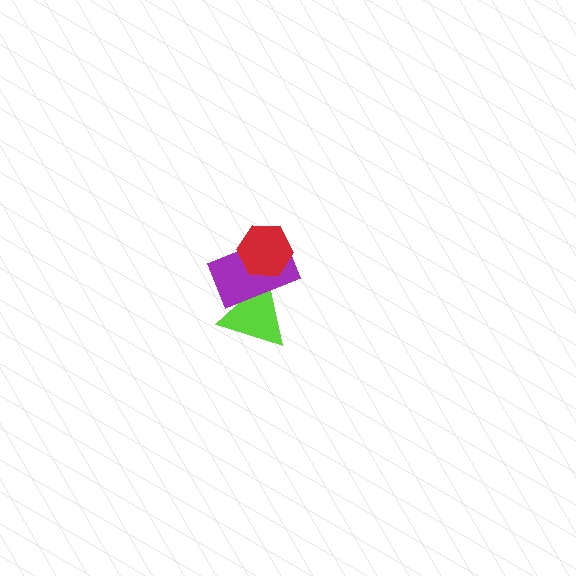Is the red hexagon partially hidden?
No, no other shape covers it.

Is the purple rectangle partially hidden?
Yes, it is partially covered by another shape.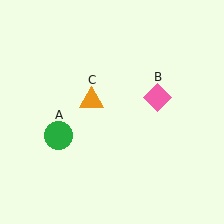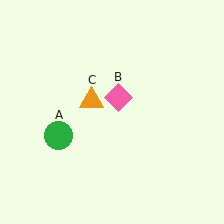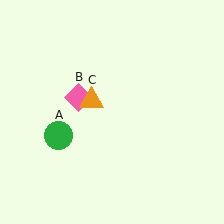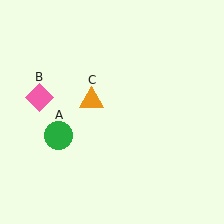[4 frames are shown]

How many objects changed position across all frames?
1 object changed position: pink diamond (object B).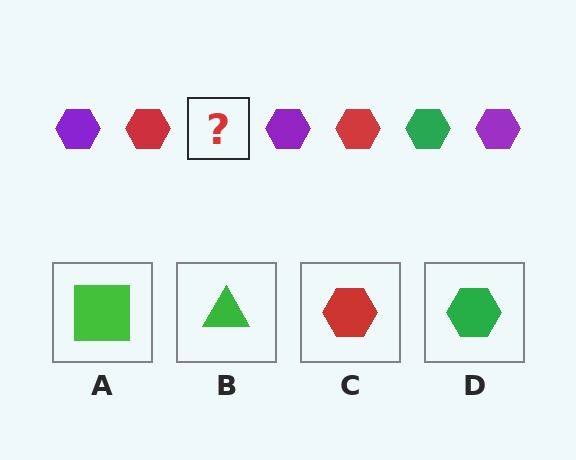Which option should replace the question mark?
Option D.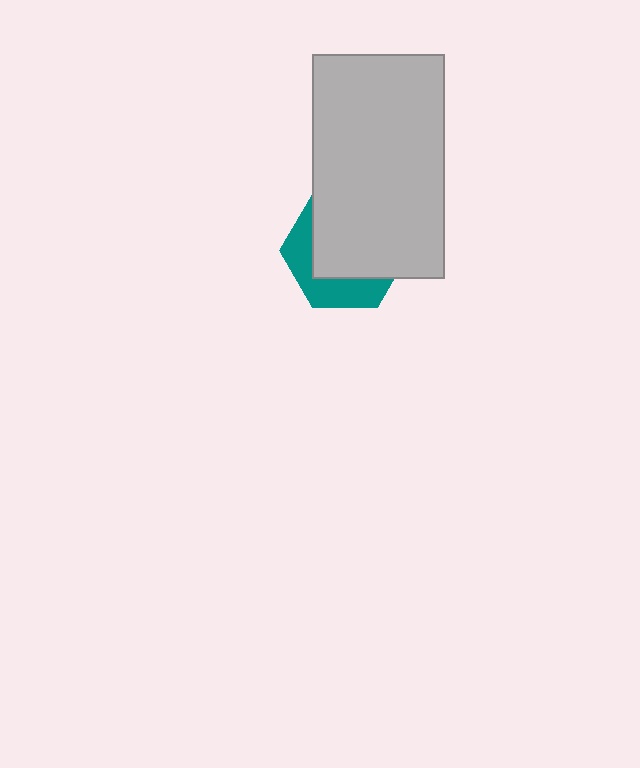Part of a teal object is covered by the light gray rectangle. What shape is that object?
It is a hexagon.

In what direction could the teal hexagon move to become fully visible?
The teal hexagon could move toward the lower-left. That would shift it out from behind the light gray rectangle entirely.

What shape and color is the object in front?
The object in front is a light gray rectangle.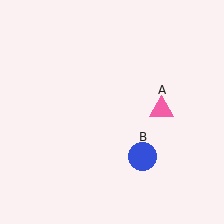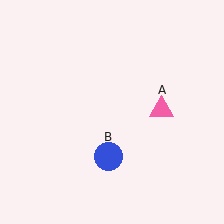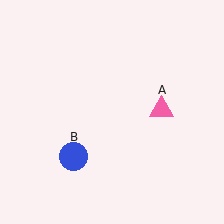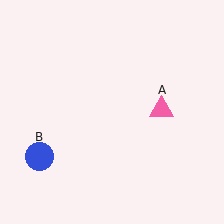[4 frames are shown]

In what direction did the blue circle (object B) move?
The blue circle (object B) moved left.